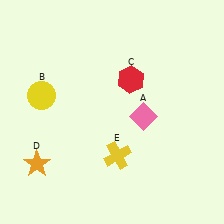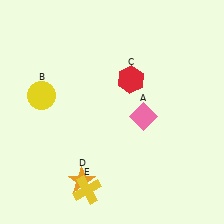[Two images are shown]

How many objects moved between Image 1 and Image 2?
2 objects moved between the two images.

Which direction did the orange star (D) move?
The orange star (D) moved right.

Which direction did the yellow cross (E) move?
The yellow cross (E) moved down.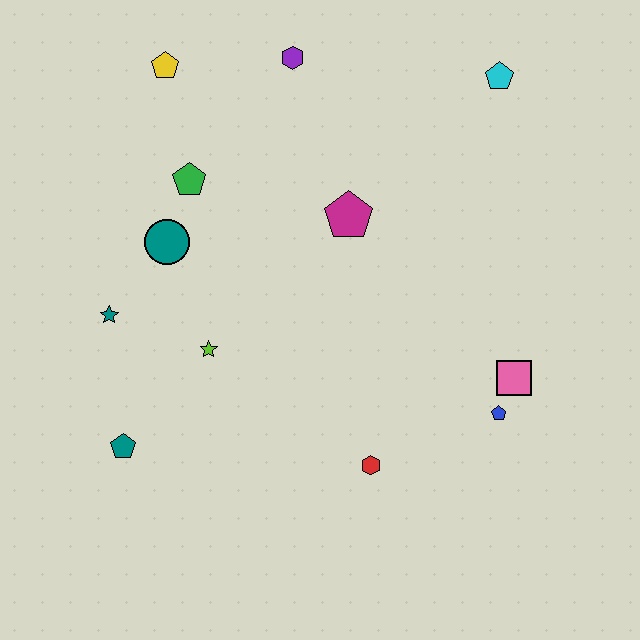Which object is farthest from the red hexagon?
The yellow pentagon is farthest from the red hexagon.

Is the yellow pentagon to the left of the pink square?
Yes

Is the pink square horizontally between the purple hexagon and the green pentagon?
No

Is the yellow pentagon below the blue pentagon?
No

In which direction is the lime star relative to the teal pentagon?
The lime star is above the teal pentagon.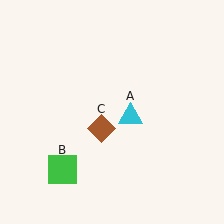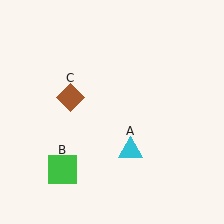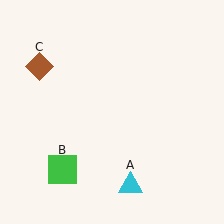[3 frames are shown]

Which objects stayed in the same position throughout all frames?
Green square (object B) remained stationary.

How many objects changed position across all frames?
2 objects changed position: cyan triangle (object A), brown diamond (object C).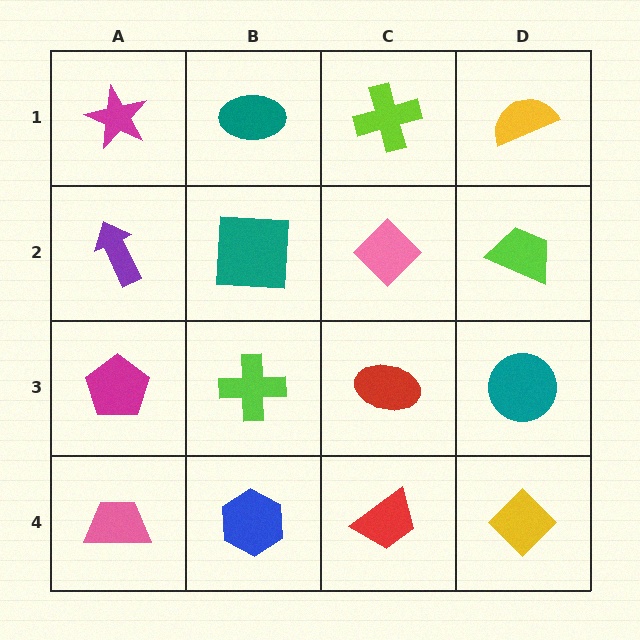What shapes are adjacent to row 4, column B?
A lime cross (row 3, column B), a pink trapezoid (row 4, column A), a red trapezoid (row 4, column C).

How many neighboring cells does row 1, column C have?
3.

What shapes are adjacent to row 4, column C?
A red ellipse (row 3, column C), a blue hexagon (row 4, column B), a yellow diamond (row 4, column D).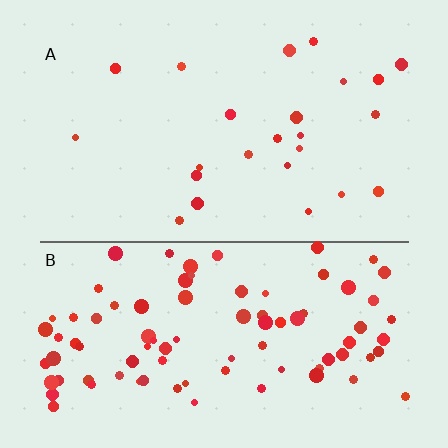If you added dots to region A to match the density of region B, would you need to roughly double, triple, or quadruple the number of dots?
Approximately quadruple.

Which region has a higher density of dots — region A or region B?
B (the bottom).